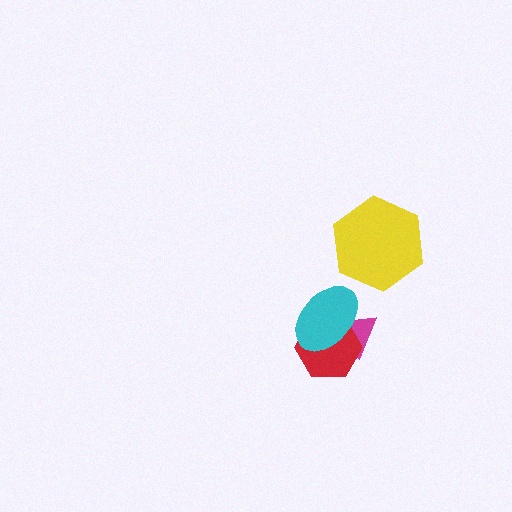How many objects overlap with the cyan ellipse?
2 objects overlap with the cyan ellipse.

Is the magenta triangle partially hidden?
Yes, it is partially covered by another shape.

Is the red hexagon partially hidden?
Yes, it is partially covered by another shape.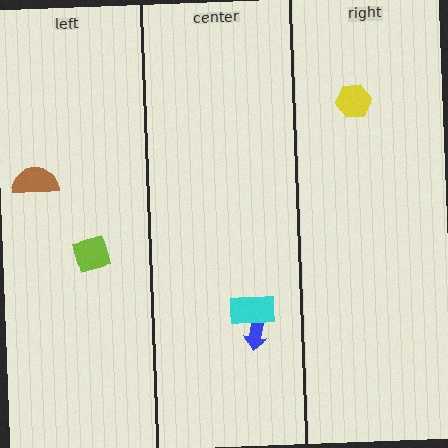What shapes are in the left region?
The lime square, the brown semicircle.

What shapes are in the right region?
The yellow hexagon.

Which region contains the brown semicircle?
The left region.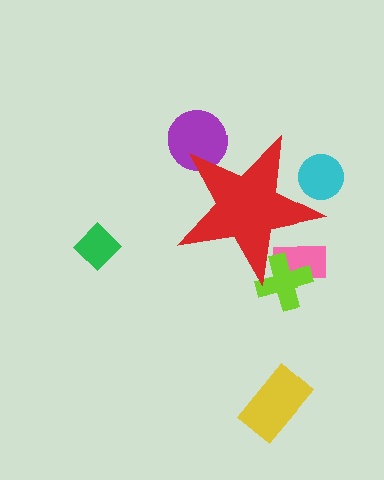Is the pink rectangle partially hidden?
Yes, the pink rectangle is partially hidden behind the red star.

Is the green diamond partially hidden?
No, the green diamond is fully visible.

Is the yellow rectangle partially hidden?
No, the yellow rectangle is fully visible.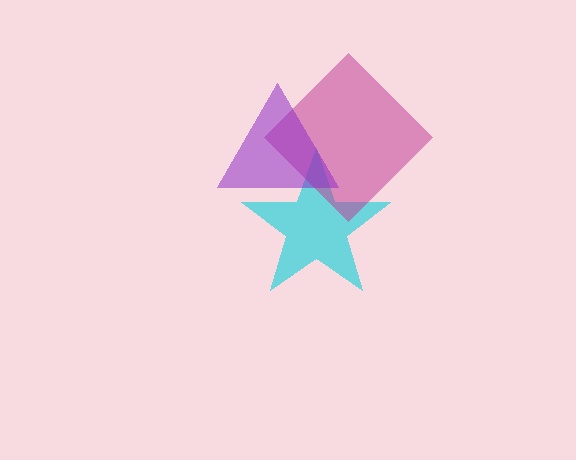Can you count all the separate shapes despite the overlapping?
Yes, there are 3 separate shapes.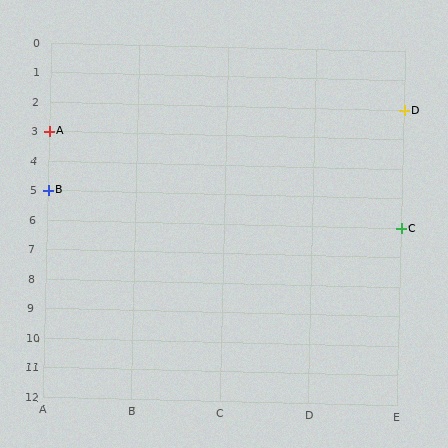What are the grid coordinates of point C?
Point C is at grid coordinates (E, 6).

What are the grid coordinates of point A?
Point A is at grid coordinates (A, 3).